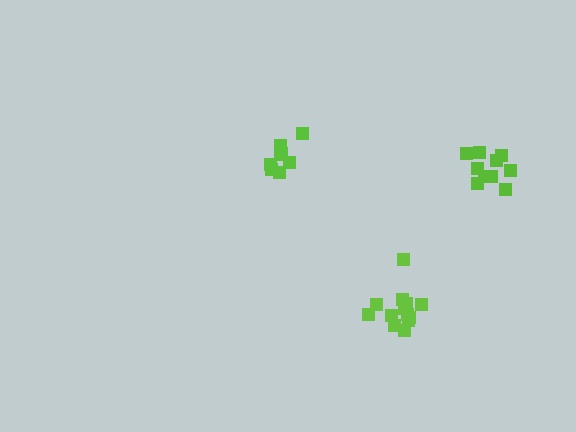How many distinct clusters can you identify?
There are 3 distinct clusters.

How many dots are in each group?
Group 1: 8 dots, Group 2: 10 dots, Group 3: 13 dots (31 total).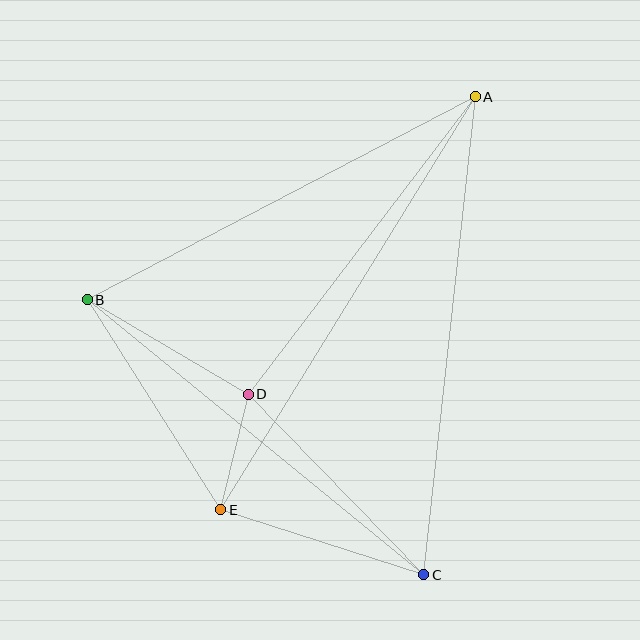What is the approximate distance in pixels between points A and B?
The distance between A and B is approximately 438 pixels.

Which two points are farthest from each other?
Points A and E are farthest from each other.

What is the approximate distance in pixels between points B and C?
The distance between B and C is approximately 435 pixels.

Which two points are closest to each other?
Points D and E are closest to each other.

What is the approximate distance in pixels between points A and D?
The distance between A and D is approximately 374 pixels.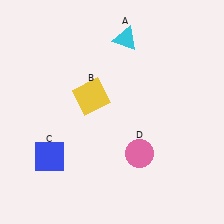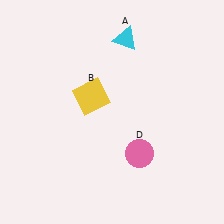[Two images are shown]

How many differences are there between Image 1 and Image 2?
There is 1 difference between the two images.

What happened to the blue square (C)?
The blue square (C) was removed in Image 2. It was in the bottom-left area of Image 1.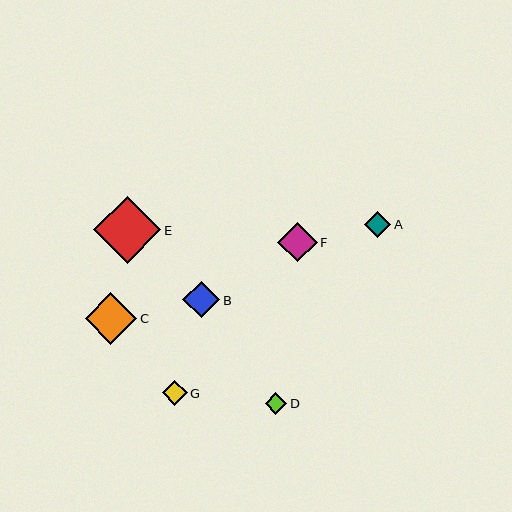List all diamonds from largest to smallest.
From largest to smallest: E, C, F, B, A, G, D.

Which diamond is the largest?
Diamond E is the largest with a size of approximately 67 pixels.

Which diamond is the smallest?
Diamond D is the smallest with a size of approximately 21 pixels.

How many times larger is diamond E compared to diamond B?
Diamond E is approximately 1.8 times the size of diamond B.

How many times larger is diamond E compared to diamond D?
Diamond E is approximately 3.2 times the size of diamond D.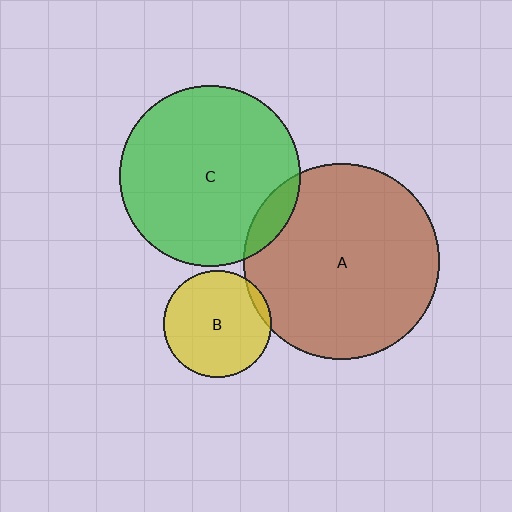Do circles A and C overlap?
Yes.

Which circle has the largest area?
Circle A (brown).